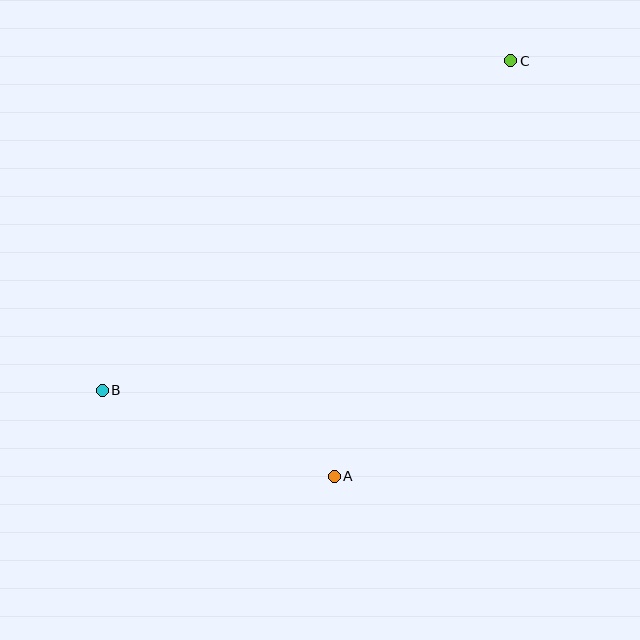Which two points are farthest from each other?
Points B and C are farthest from each other.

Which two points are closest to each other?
Points A and B are closest to each other.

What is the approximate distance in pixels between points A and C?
The distance between A and C is approximately 451 pixels.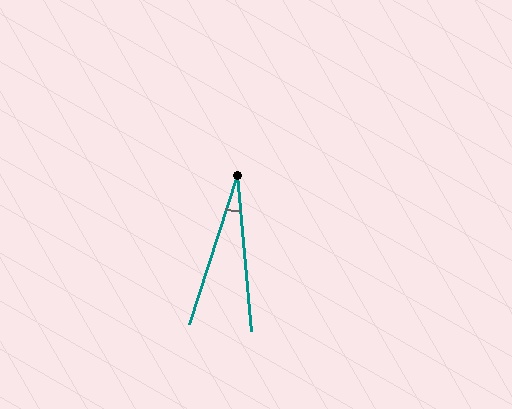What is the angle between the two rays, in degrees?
Approximately 23 degrees.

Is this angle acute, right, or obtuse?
It is acute.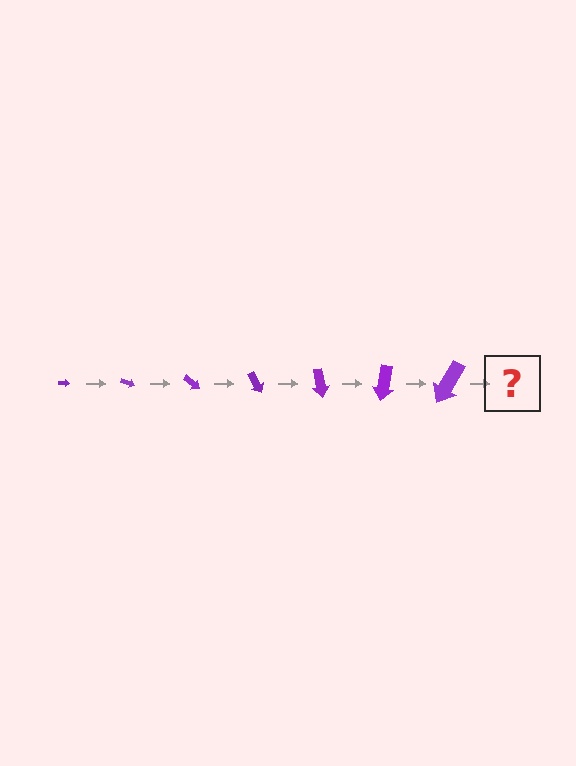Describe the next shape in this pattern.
It should be an arrow, larger than the previous one and rotated 140 degrees from the start.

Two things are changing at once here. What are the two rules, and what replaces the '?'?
The two rules are that the arrow grows larger each step and it rotates 20 degrees each step. The '?' should be an arrow, larger than the previous one and rotated 140 degrees from the start.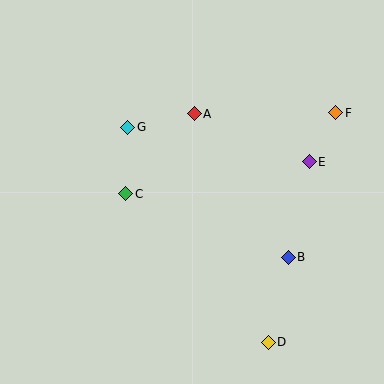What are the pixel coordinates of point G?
Point G is at (128, 127).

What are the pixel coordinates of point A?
Point A is at (194, 114).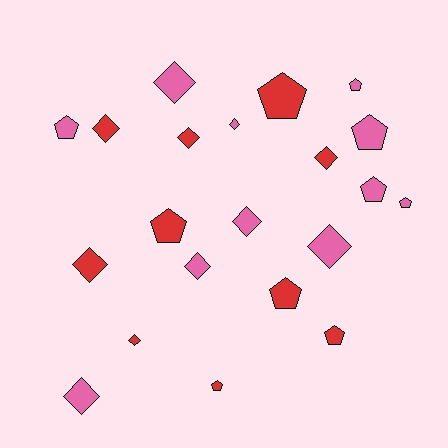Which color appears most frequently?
Pink, with 11 objects.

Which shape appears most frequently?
Diamond, with 11 objects.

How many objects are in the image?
There are 21 objects.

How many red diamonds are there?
There are 5 red diamonds.